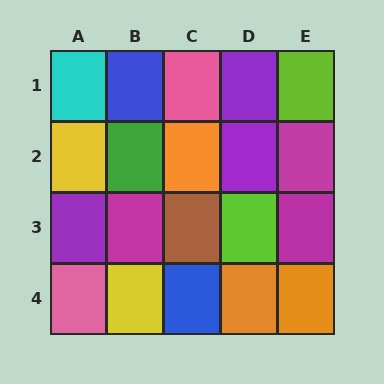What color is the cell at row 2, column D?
Purple.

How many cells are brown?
1 cell is brown.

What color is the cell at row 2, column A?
Yellow.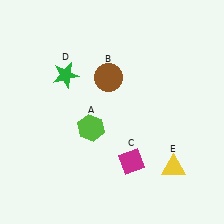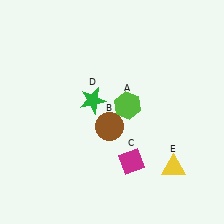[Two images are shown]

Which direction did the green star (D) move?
The green star (D) moved right.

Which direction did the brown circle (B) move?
The brown circle (B) moved down.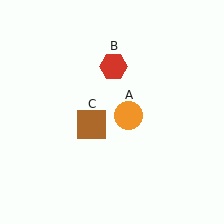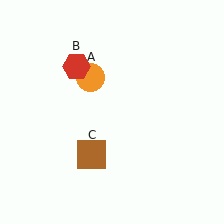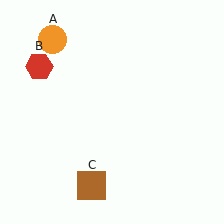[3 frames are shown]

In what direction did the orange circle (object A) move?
The orange circle (object A) moved up and to the left.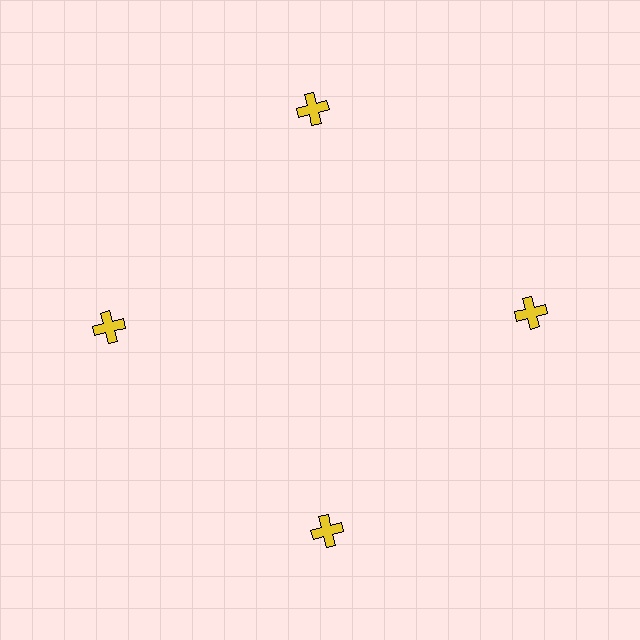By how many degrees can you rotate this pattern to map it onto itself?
The pattern maps onto itself every 90 degrees of rotation.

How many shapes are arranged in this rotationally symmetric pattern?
There are 4 shapes, arranged in 4 groups of 1.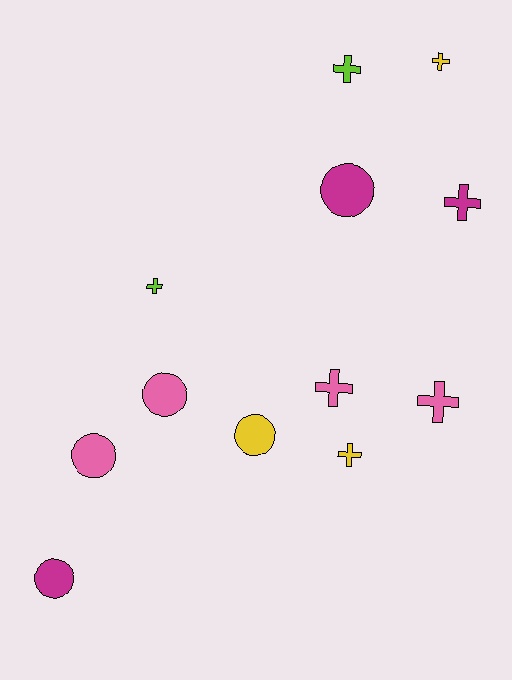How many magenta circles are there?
There are 2 magenta circles.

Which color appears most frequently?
Pink, with 4 objects.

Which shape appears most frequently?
Cross, with 7 objects.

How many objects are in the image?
There are 12 objects.